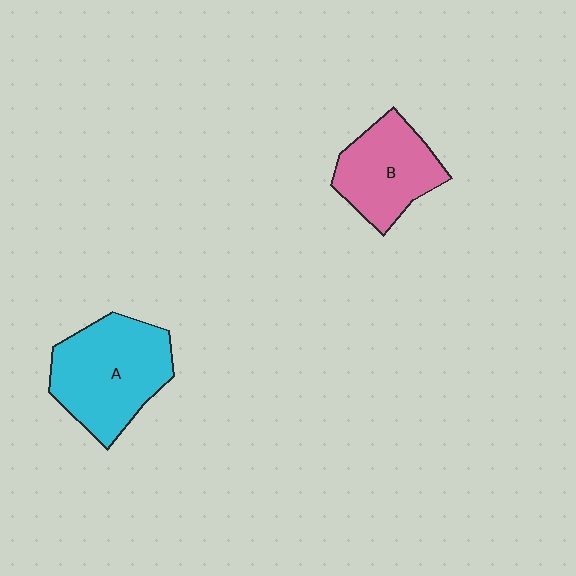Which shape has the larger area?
Shape A (cyan).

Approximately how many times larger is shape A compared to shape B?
Approximately 1.3 times.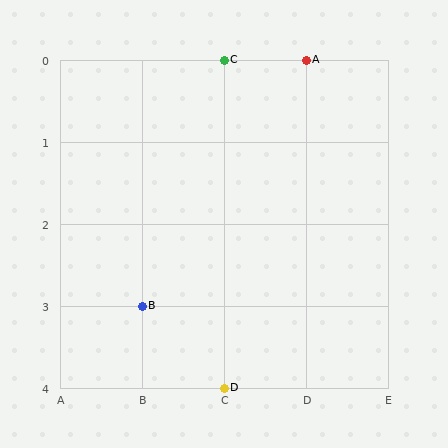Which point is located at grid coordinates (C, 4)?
Point D is at (C, 4).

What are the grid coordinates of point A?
Point A is at grid coordinates (D, 0).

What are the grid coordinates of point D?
Point D is at grid coordinates (C, 4).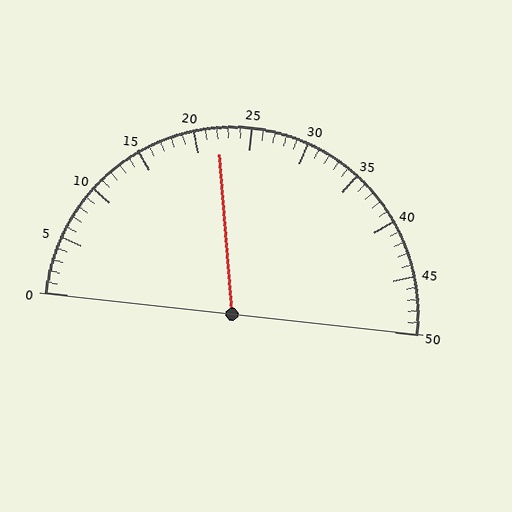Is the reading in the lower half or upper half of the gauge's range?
The reading is in the lower half of the range (0 to 50).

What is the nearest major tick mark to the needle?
The nearest major tick mark is 20.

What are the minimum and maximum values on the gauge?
The gauge ranges from 0 to 50.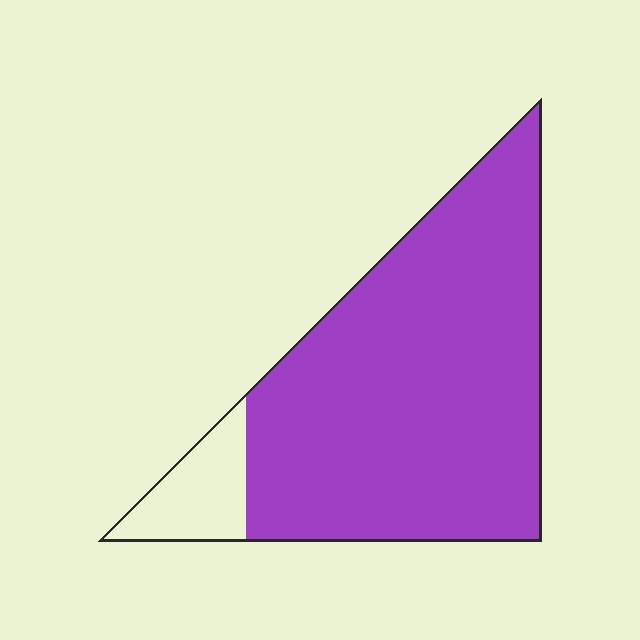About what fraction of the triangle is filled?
About nine tenths (9/10).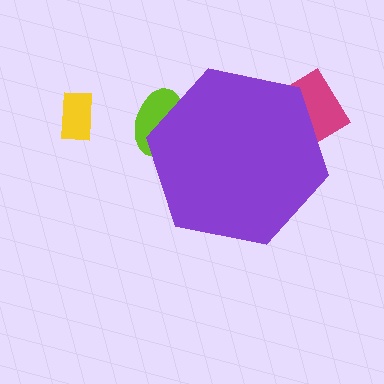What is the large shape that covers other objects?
A purple hexagon.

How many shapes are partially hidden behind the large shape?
2 shapes are partially hidden.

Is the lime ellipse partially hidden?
Yes, the lime ellipse is partially hidden behind the purple hexagon.